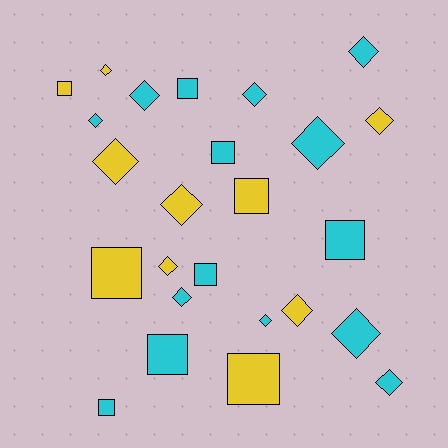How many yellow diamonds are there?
There are 6 yellow diamonds.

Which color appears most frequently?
Cyan, with 15 objects.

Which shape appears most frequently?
Diamond, with 15 objects.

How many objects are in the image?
There are 25 objects.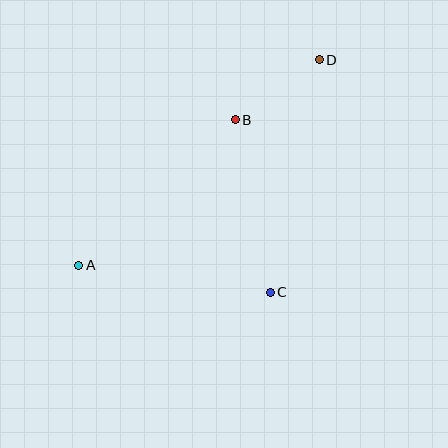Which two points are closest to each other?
Points B and D are closest to each other.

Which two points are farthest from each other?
Points A and D are farthest from each other.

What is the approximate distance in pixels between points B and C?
The distance between B and C is approximately 176 pixels.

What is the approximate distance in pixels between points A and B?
The distance between A and B is approximately 214 pixels.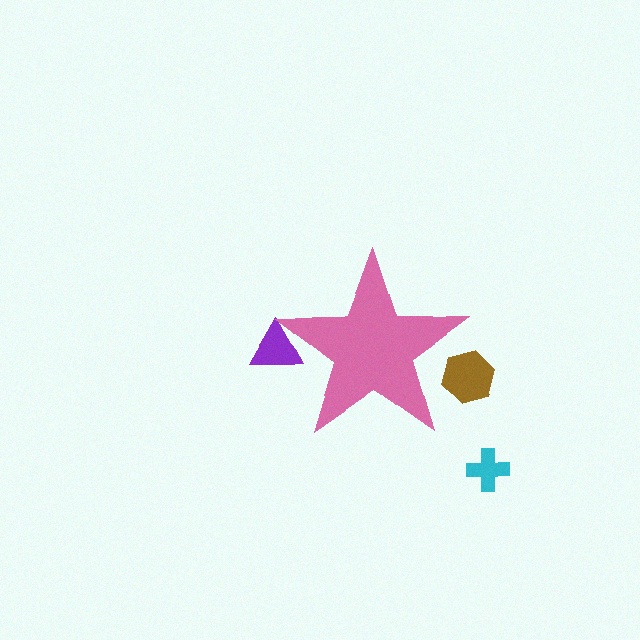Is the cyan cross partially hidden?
No, the cyan cross is fully visible.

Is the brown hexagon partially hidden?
Yes, the brown hexagon is partially hidden behind the pink star.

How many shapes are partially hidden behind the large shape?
2 shapes are partially hidden.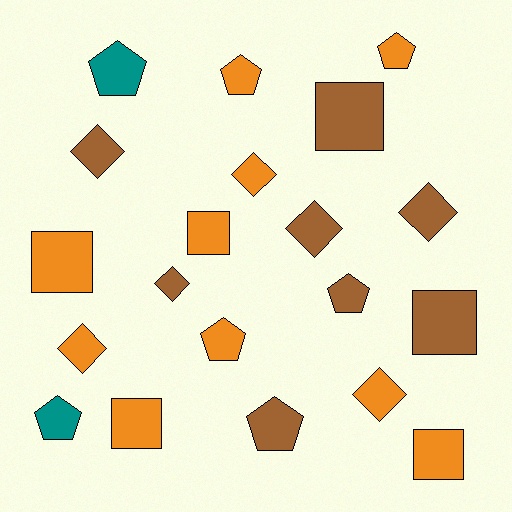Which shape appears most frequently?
Diamond, with 7 objects.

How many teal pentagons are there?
There are 2 teal pentagons.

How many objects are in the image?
There are 20 objects.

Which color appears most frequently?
Orange, with 10 objects.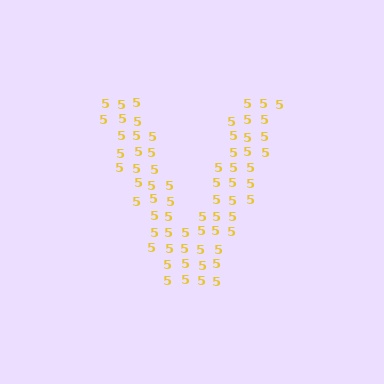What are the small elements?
The small elements are digit 5's.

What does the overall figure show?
The overall figure shows the letter V.